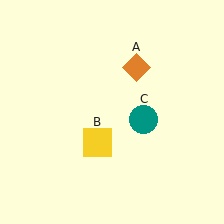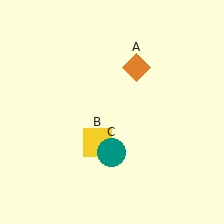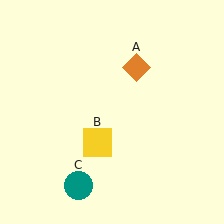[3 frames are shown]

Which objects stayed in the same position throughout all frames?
Orange diamond (object A) and yellow square (object B) remained stationary.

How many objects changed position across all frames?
1 object changed position: teal circle (object C).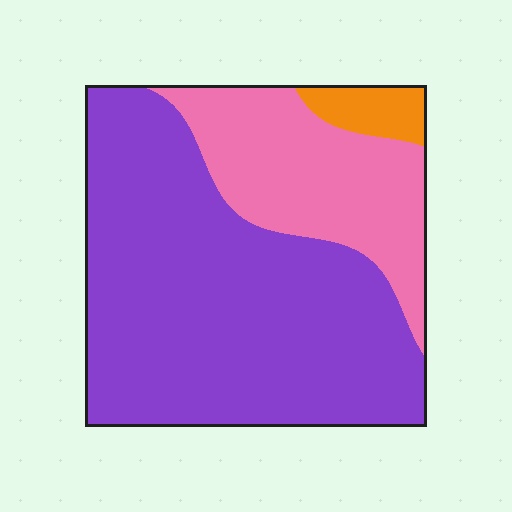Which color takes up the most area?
Purple, at roughly 70%.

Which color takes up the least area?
Orange, at roughly 5%.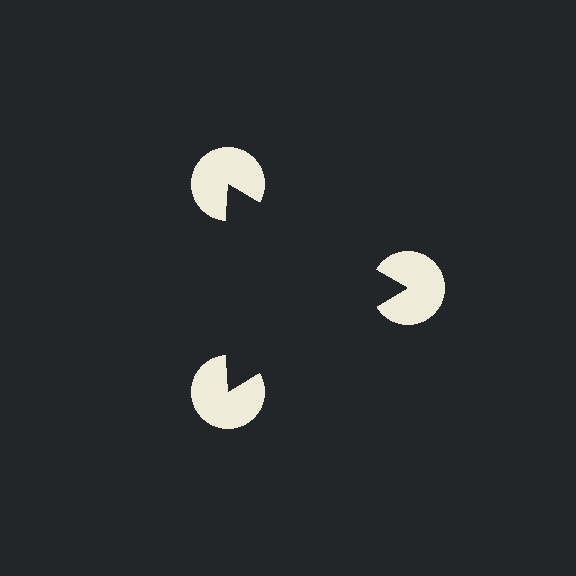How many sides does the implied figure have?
3 sides.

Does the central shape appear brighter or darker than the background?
It typically appears slightly darker than the background, even though no actual brightness change is drawn.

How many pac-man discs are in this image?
There are 3 — one at each vertex of the illusory triangle.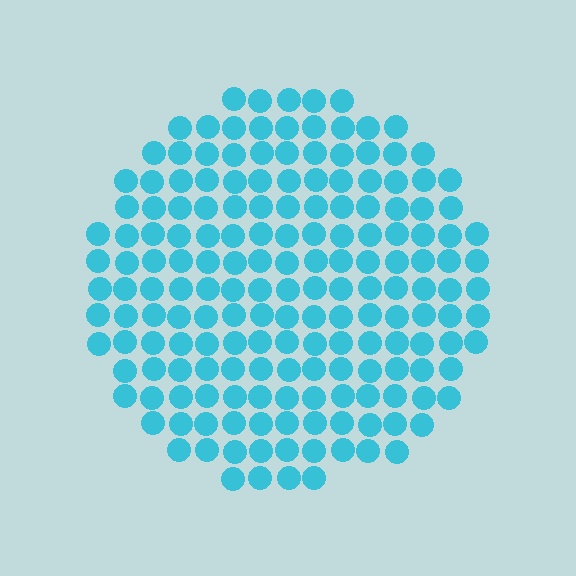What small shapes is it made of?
It is made of small circles.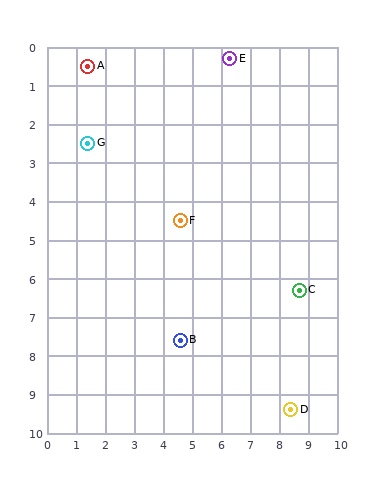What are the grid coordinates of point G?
Point G is at approximately (1.4, 2.5).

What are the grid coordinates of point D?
Point D is at approximately (8.4, 9.4).